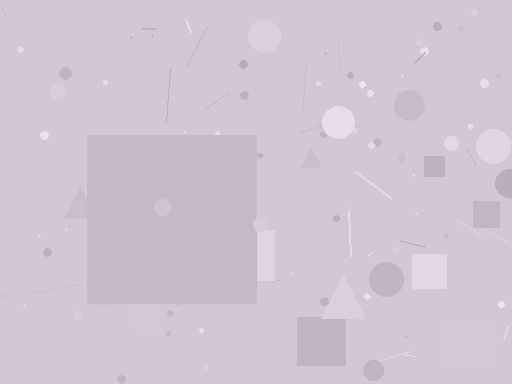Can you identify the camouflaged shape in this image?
The camouflaged shape is a square.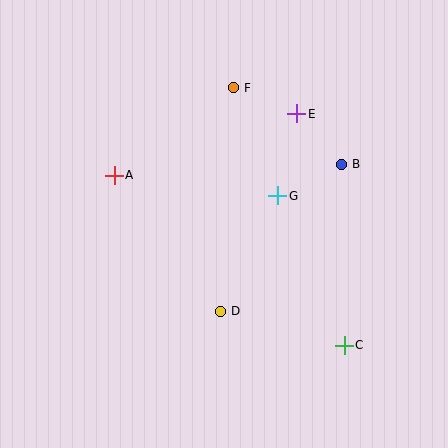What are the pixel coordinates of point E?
Point E is at (297, 114).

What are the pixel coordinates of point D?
Point D is at (220, 311).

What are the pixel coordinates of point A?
Point A is at (114, 175).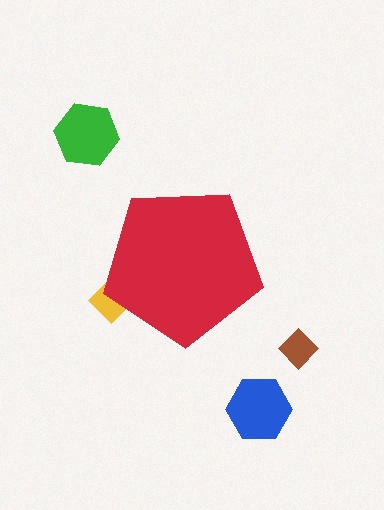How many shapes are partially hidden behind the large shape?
1 shape is partially hidden.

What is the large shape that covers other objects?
A red pentagon.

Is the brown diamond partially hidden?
No, the brown diamond is fully visible.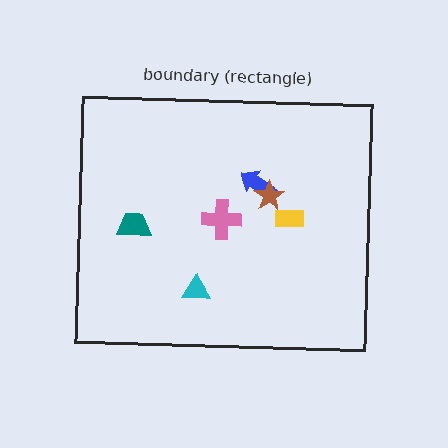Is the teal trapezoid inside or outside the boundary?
Inside.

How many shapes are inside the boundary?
6 inside, 0 outside.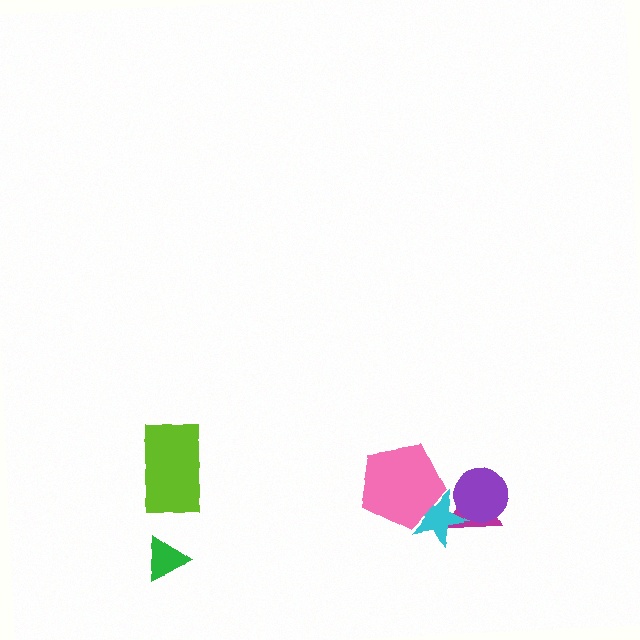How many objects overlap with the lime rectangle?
0 objects overlap with the lime rectangle.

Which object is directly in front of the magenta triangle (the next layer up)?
The purple circle is directly in front of the magenta triangle.